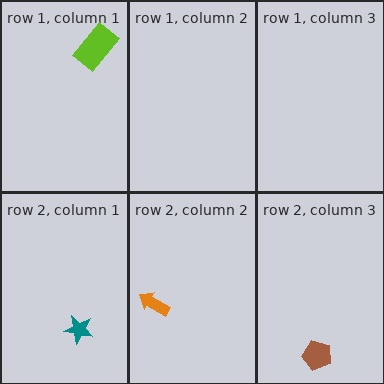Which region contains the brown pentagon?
The row 2, column 3 region.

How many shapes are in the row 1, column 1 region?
1.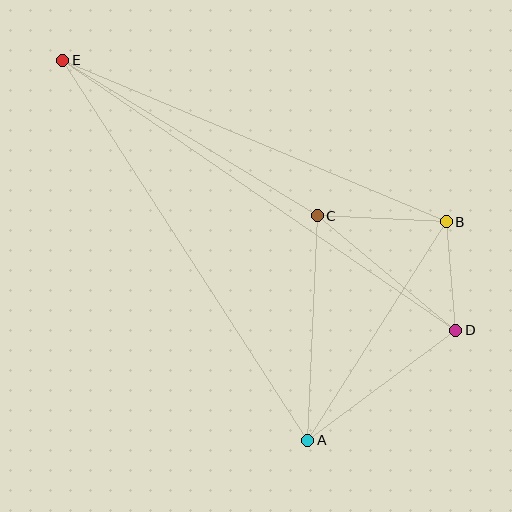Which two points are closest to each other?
Points B and D are closest to each other.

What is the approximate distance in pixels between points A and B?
The distance between A and B is approximately 259 pixels.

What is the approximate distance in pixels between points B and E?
The distance between B and E is approximately 416 pixels.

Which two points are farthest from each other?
Points D and E are farthest from each other.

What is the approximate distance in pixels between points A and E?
The distance between A and E is approximately 452 pixels.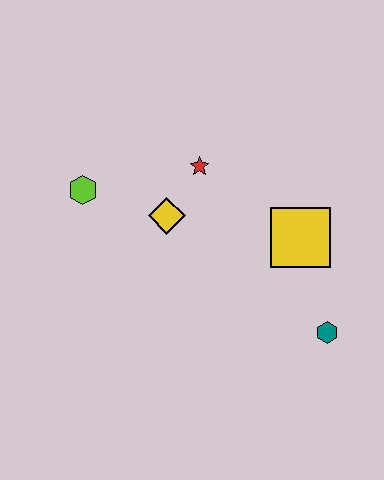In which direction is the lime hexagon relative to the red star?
The lime hexagon is to the left of the red star.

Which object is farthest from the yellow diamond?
The teal hexagon is farthest from the yellow diamond.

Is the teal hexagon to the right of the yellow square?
Yes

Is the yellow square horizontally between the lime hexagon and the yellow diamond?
No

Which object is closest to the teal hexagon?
The yellow square is closest to the teal hexagon.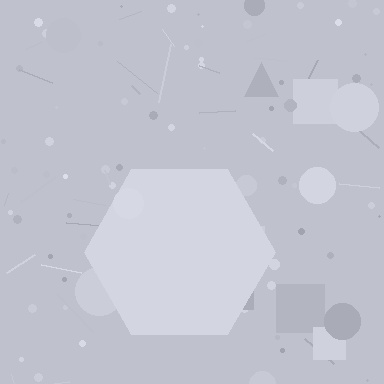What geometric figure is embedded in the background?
A hexagon is embedded in the background.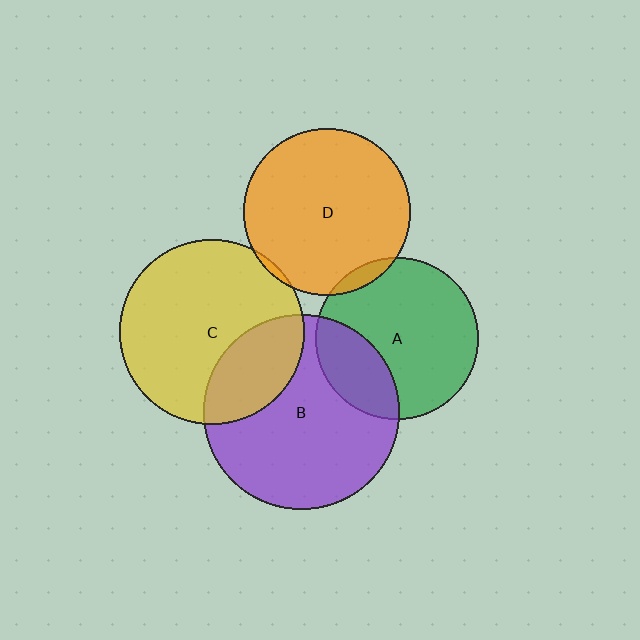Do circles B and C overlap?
Yes.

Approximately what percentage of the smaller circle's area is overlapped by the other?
Approximately 25%.